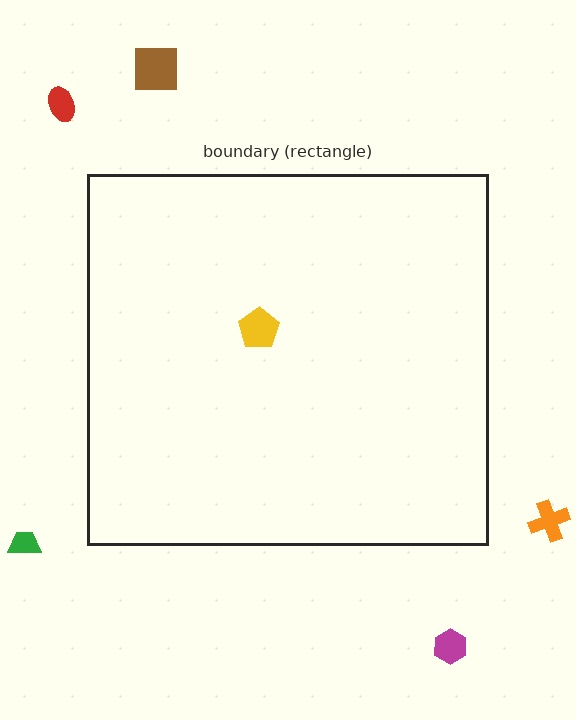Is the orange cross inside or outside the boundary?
Outside.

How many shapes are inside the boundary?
1 inside, 5 outside.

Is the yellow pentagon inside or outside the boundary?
Inside.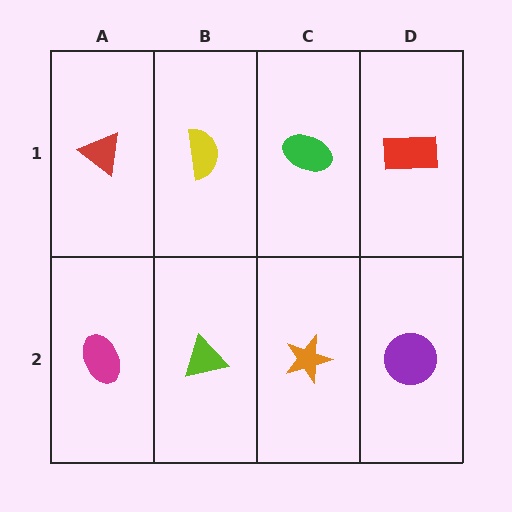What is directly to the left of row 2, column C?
A lime triangle.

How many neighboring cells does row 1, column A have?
2.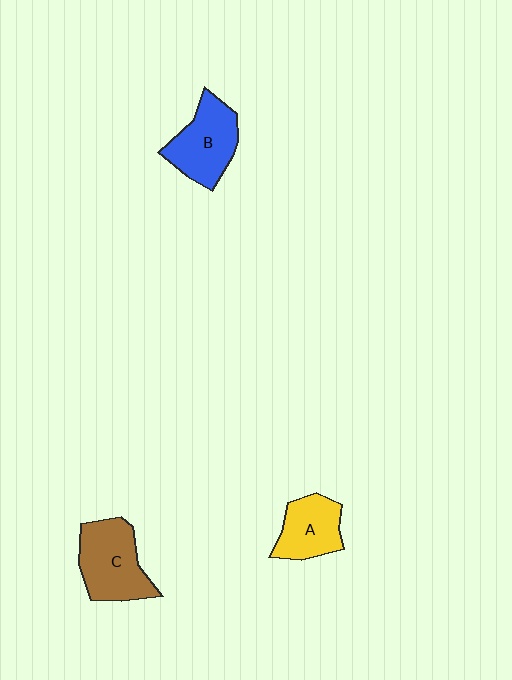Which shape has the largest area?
Shape C (brown).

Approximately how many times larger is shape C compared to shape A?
Approximately 1.4 times.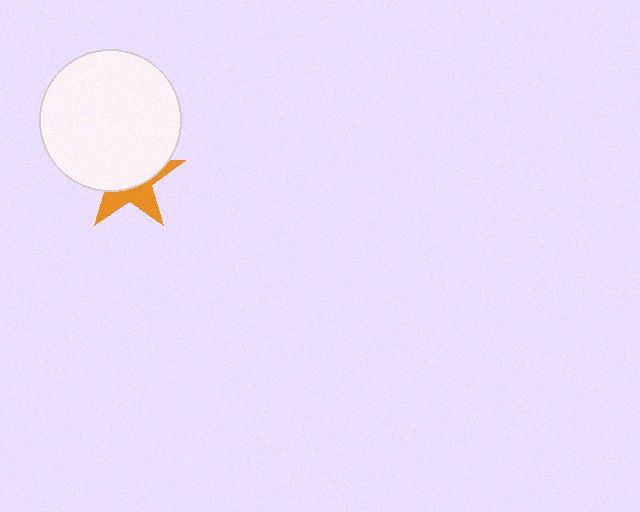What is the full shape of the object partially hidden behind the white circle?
The partially hidden object is an orange star.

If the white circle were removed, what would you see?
You would see the complete orange star.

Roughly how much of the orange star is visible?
A small part of it is visible (roughly 39%).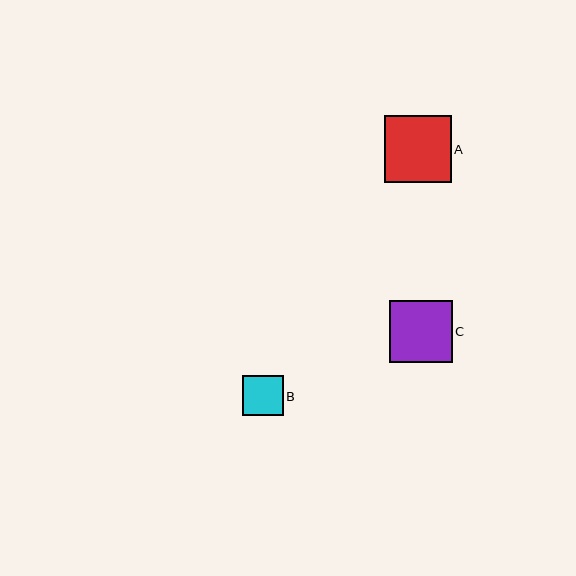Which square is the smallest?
Square B is the smallest with a size of approximately 40 pixels.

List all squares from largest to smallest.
From largest to smallest: A, C, B.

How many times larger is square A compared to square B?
Square A is approximately 1.7 times the size of square B.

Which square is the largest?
Square A is the largest with a size of approximately 67 pixels.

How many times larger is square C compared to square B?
Square C is approximately 1.5 times the size of square B.